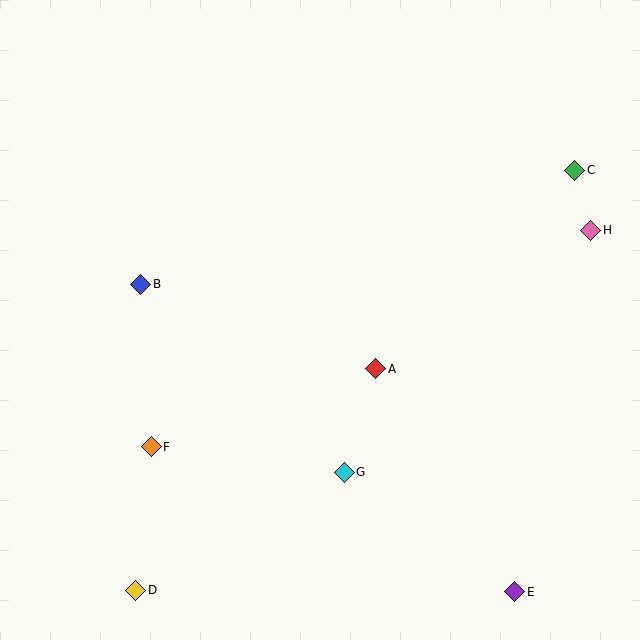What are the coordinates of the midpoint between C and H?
The midpoint between C and H is at (583, 200).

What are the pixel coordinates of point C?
Point C is at (575, 170).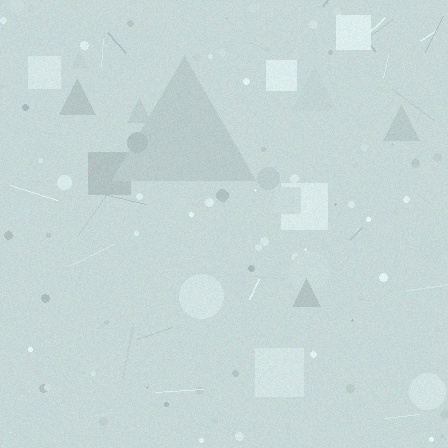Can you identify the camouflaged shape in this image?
The camouflaged shape is a triangle.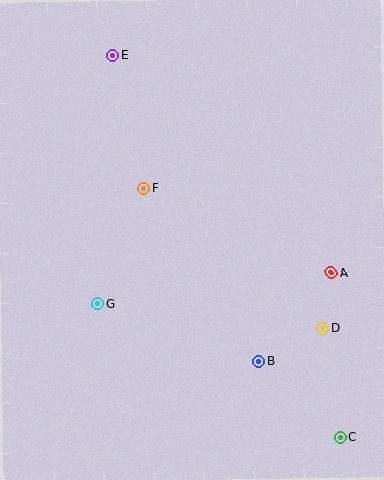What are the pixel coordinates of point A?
Point A is at (331, 273).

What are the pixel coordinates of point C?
Point C is at (340, 437).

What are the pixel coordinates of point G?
Point G is at (98, 304).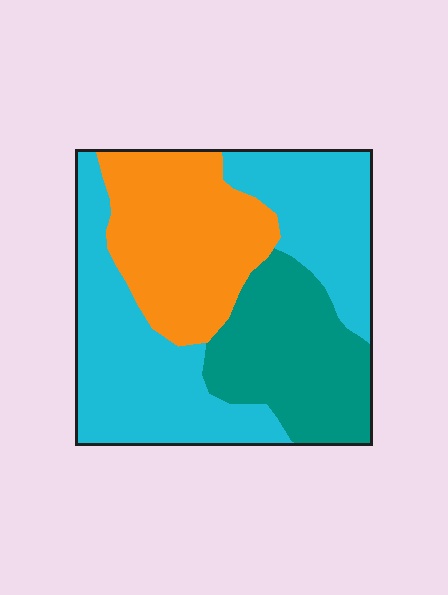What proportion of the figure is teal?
Teal covers around 25% of the figure.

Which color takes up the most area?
Cyan, at roughly 45%.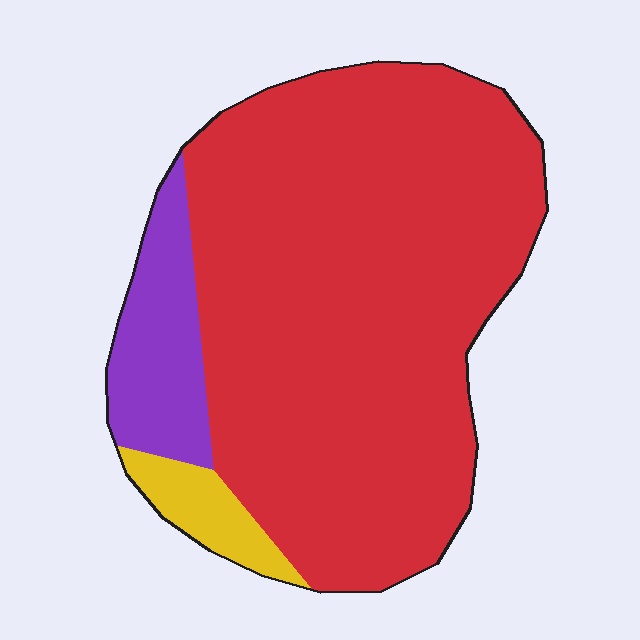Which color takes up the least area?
Yellow, at roughly 5%.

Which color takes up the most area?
Red, at roughly 80%.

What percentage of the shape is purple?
Purple covers 12% of the shape.